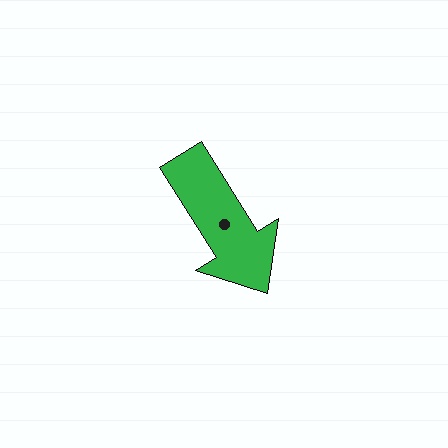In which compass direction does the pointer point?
Southeast.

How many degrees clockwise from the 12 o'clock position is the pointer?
Approximately 148 degrees.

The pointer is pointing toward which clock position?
Roughly 5 o'clock.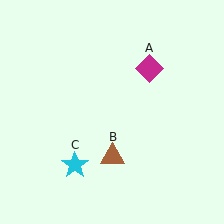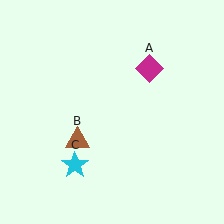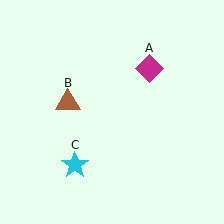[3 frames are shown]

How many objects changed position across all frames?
1 object changed position: brown triangle (object B).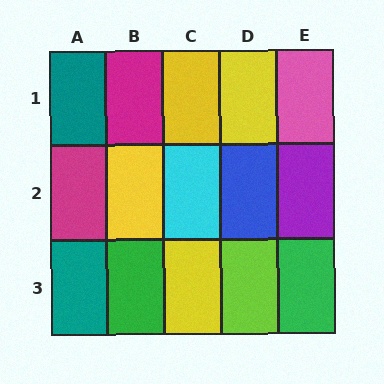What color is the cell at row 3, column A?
Teal.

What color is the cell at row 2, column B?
Yellow.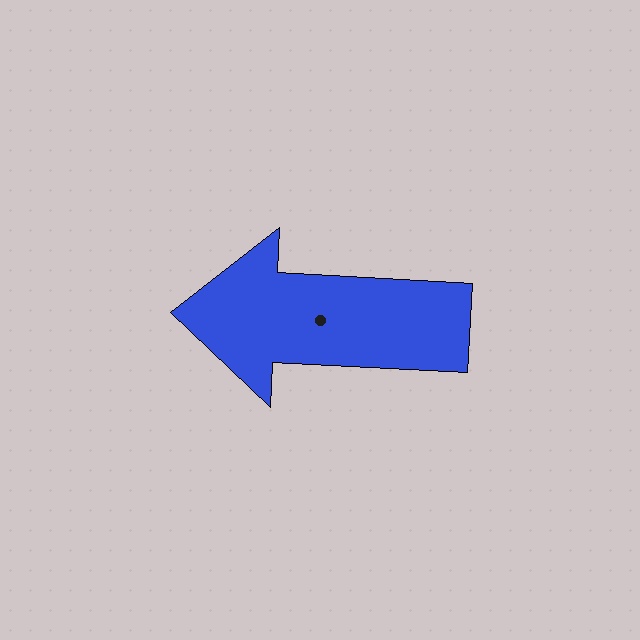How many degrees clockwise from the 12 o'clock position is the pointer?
Approximately 273 degrees.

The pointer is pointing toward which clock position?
Roughly 9 o'clock.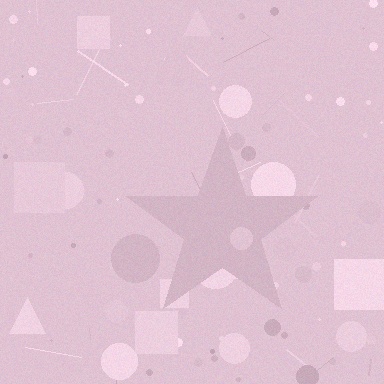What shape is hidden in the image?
A star is hidden in the image.